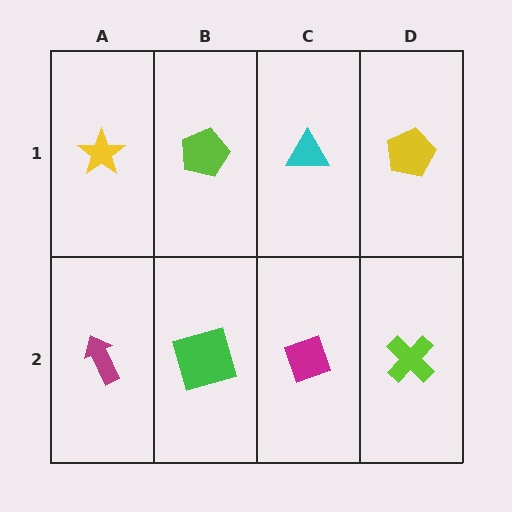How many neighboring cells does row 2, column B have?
3.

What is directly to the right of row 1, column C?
A yellow pentagon.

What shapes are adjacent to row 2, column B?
A lime pentagon (row 1, column B), a magenta arrow (row 2, column A), a magenta diamond (row 2, column C).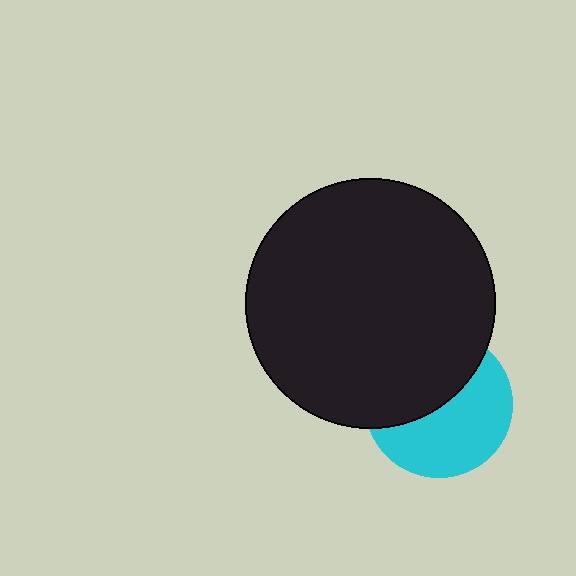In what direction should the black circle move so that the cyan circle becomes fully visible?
The black circle should move up. That is the shortest direction to clear the overlap and leave the cyan circle fully visible.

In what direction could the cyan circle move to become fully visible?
The cyan circle could move down. That would shift it out from behind the black circle entirely.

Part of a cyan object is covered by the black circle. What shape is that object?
It is a circle.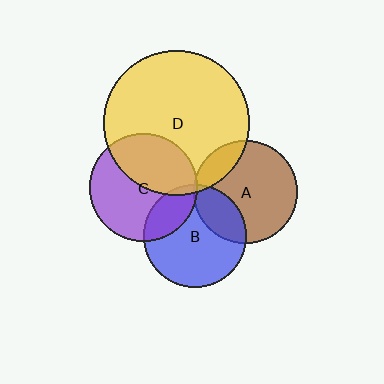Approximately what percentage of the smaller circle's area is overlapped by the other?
Approximately 25%.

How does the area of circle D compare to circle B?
Approximately 2.0 times.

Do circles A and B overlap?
Yes.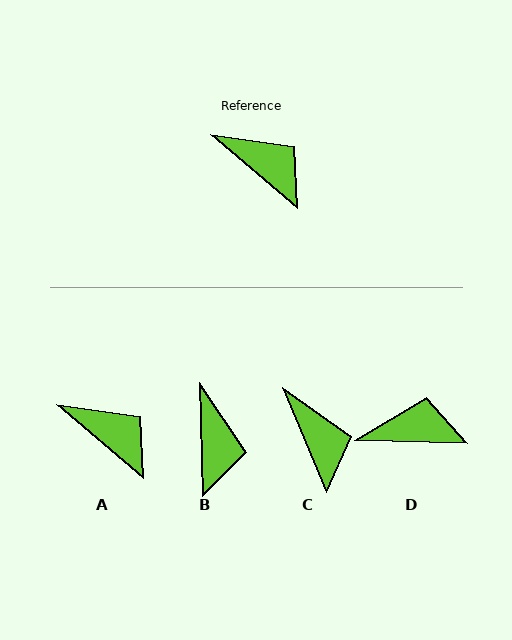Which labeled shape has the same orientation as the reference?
A.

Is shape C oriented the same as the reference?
No, it is off by about 27 degrees.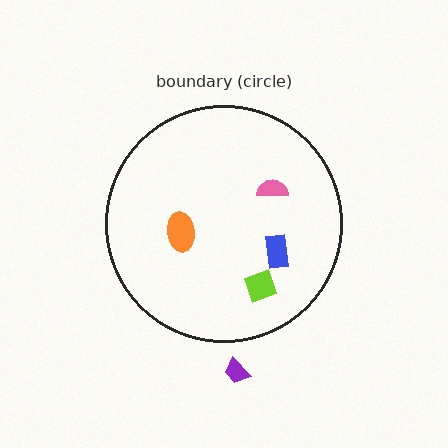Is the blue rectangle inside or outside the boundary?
Inside.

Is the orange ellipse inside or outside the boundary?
Inside.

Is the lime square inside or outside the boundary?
Inside.